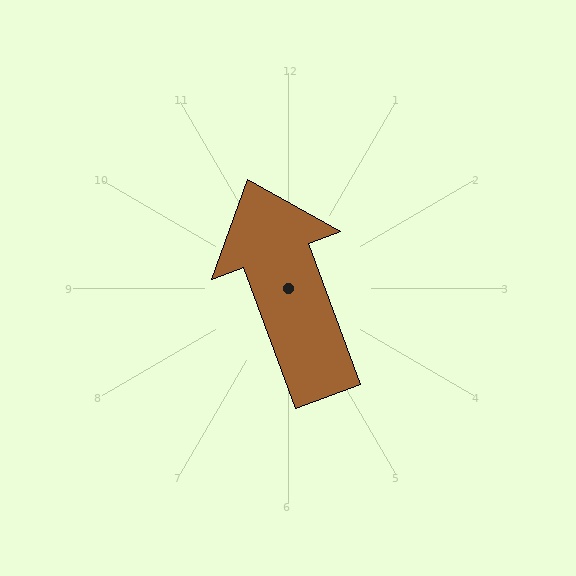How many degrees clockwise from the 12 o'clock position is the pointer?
Approximately 340 degrees.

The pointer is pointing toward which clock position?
Roughly 11 o'clock.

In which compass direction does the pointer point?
North.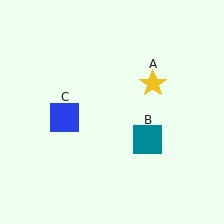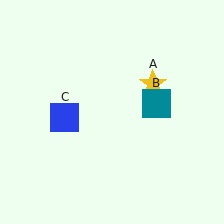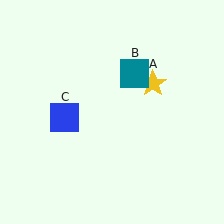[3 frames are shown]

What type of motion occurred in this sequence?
The teal square (object B) rotated counterclockwise around the center of the scene.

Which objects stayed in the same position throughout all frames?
Yellow star (object A) and blue square (object C) remained stationary.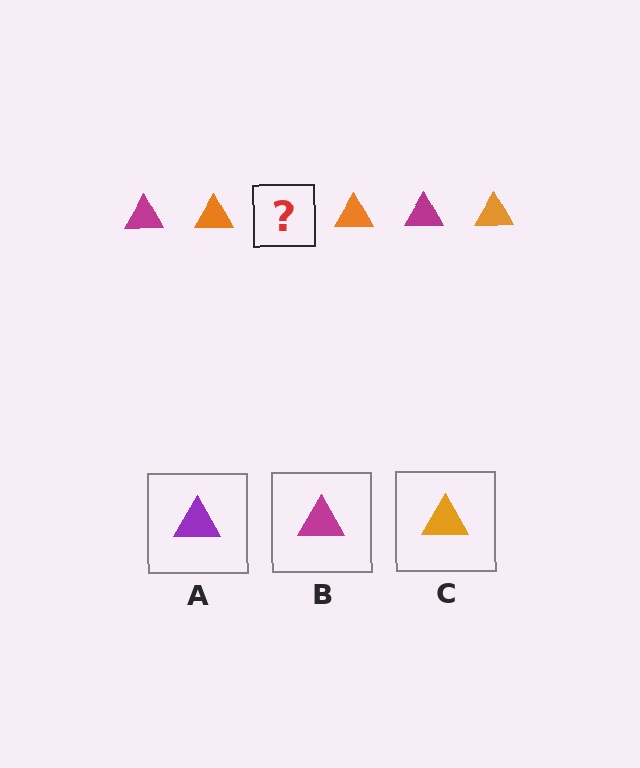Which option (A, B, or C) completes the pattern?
B.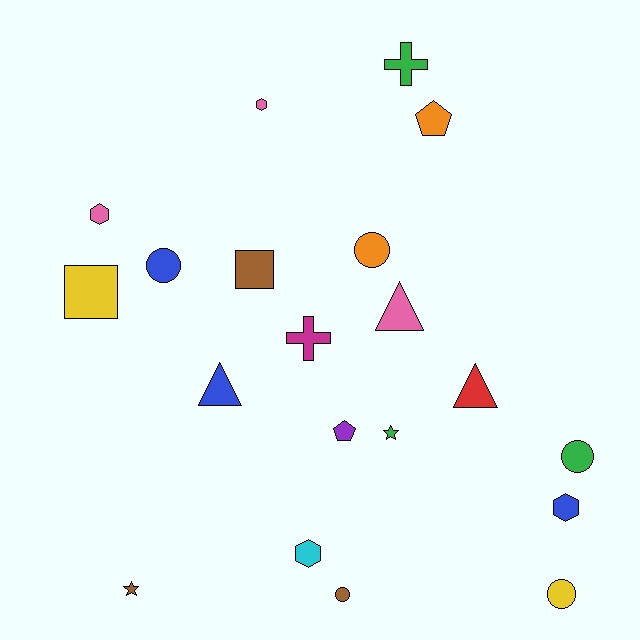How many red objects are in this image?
There is 1 red object.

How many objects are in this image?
There are 20 objects.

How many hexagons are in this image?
There are 4 hexagons.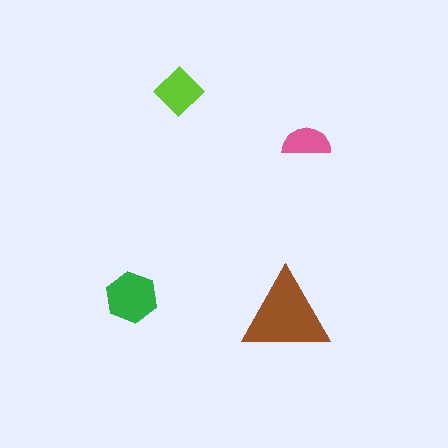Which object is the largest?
The brown triangle.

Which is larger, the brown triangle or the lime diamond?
The brown triangle.